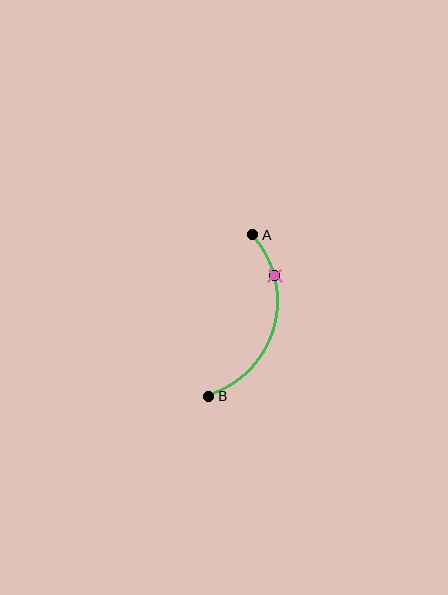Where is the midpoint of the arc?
The arc midpoint is the point on the curve farthest from the straight line joining A and B. It sits to the right of that line.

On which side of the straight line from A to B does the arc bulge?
The arc bulges to the right of the straight line connecting A and B.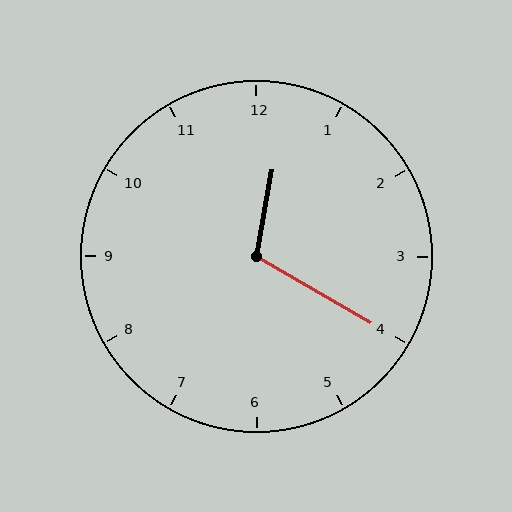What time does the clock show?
12:20.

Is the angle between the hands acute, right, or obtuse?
It is obtuse.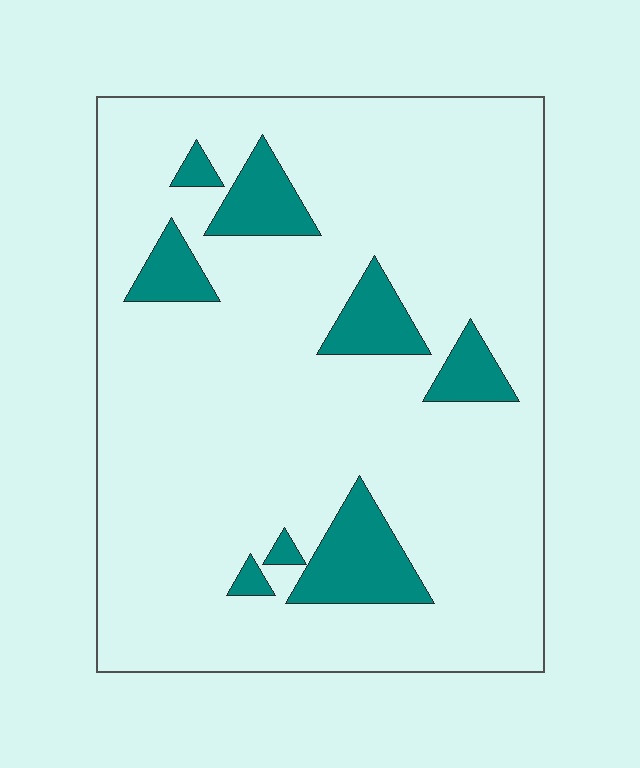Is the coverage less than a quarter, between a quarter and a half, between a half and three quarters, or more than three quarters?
Less than a quarter.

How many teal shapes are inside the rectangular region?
8.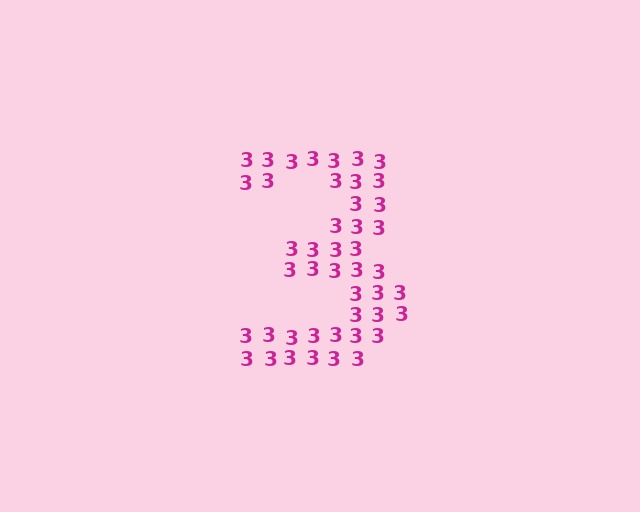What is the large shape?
The large shape is the digit 3.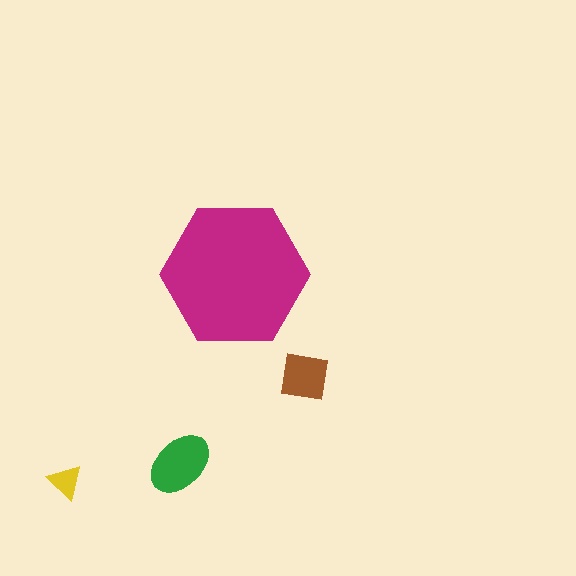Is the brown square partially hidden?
No, the brown square is fully visible.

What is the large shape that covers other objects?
A magenta hexagon.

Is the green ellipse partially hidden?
No, the green ellipse is fully visible.